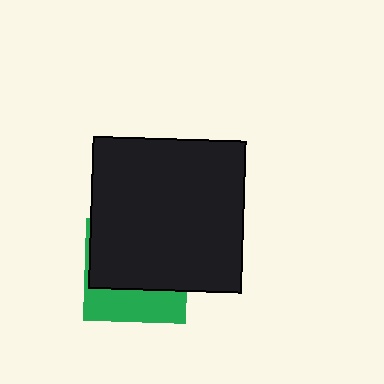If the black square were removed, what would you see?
You would see the complete green square.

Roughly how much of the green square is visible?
A small part of it is visible (roughly 34%).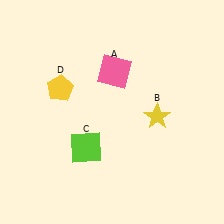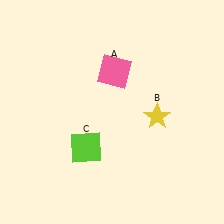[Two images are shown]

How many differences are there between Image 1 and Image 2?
There is 1 difference between the two images.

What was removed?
The yellow pentagon (D) was removed in Image 2.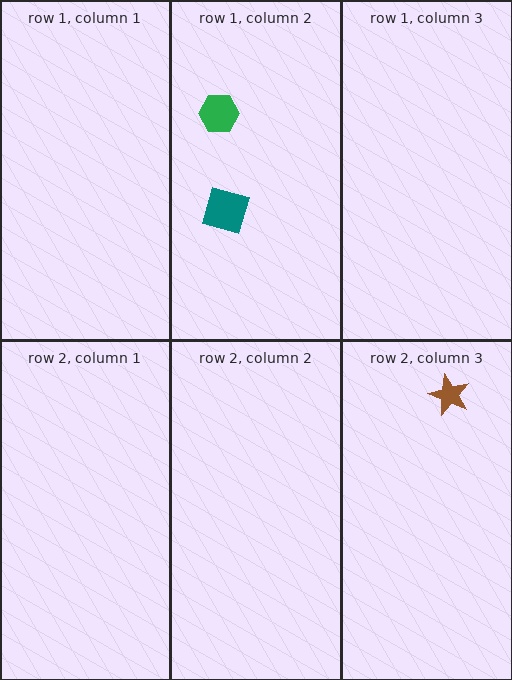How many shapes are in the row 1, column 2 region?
2.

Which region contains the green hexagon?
The row 1, column 2 region.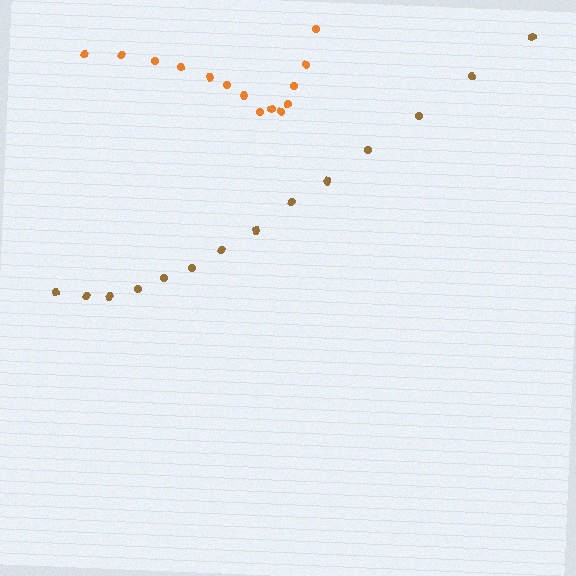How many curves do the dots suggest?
There are 2 distinct paths.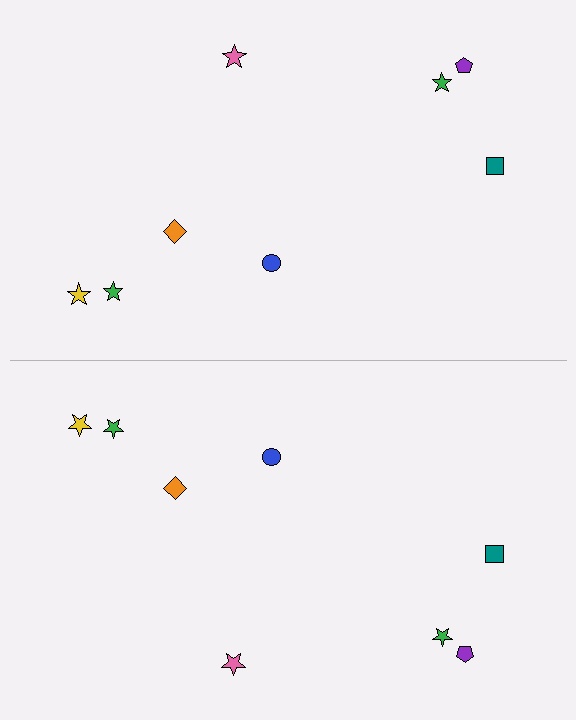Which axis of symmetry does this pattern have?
The pattern has a horizontal axis of symmetry running through the center of the image.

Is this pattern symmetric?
Yes, this pattern has bilateral (reflection) symmetry.